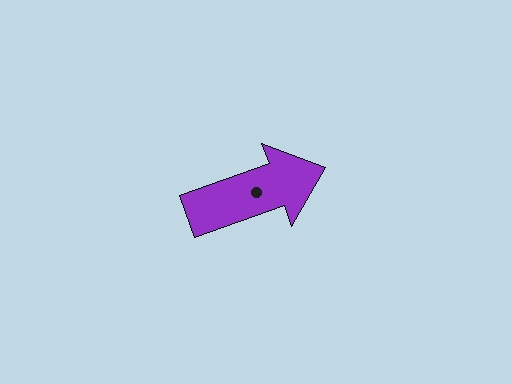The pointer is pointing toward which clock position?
Roughly 2 o'clock.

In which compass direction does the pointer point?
East.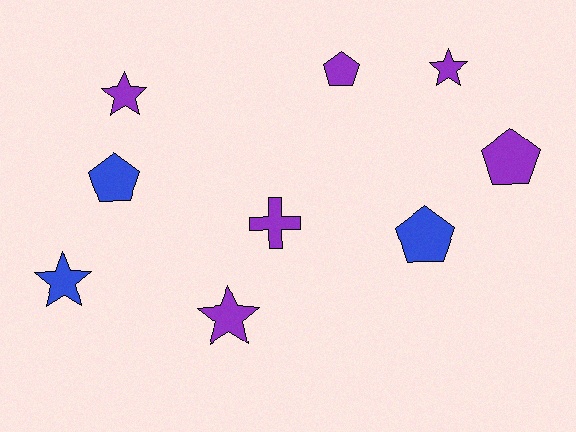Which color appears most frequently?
Purple, with 6 objects.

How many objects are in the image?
There are 9 objects.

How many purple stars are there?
There are 3 purple stars.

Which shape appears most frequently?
Pentagon, with 4 objects.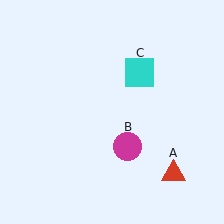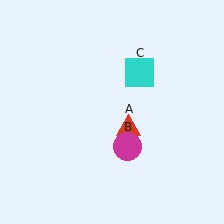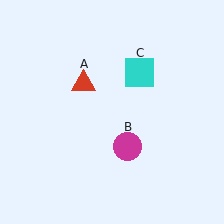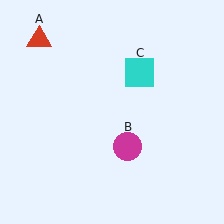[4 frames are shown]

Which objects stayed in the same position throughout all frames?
Magenta circle (object B) and cyan square (object C) remained stationary.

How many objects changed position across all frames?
1 object changed position: red triangle (object A).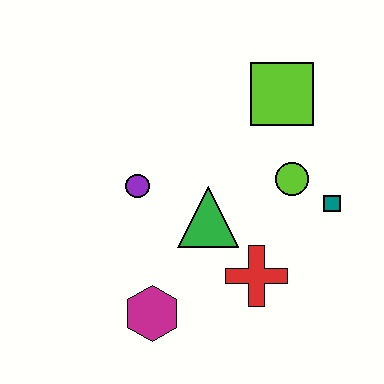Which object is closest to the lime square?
The lime circle is closest to the lime square.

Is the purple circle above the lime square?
No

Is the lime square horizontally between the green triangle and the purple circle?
No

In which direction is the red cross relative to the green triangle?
The red cross is below the green triangle.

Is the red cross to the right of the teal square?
No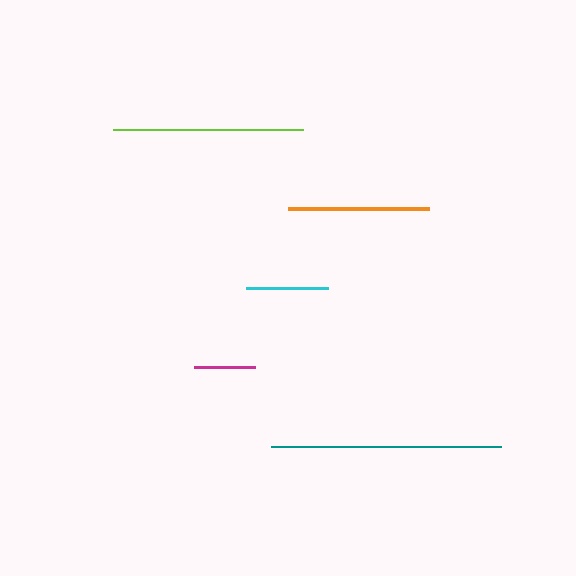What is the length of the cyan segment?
The cyan segment is approximately 82 pixels long.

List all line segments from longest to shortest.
From longest to shortest: teal, lime, orange, cyan, magenta.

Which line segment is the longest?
The teal line is the longest at approximately 231 pixels.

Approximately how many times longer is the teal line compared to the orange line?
The teal line is approximately 1.6 times the length of the orange line.